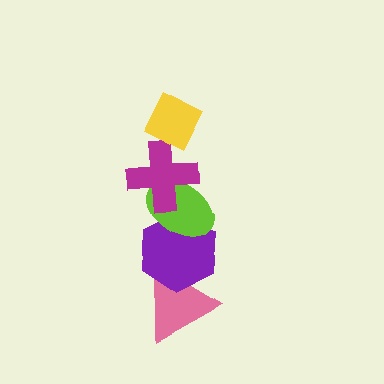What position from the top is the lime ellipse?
The lime ellipse is 3rd from the top.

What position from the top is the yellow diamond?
The yellow diamond is 1st from the top.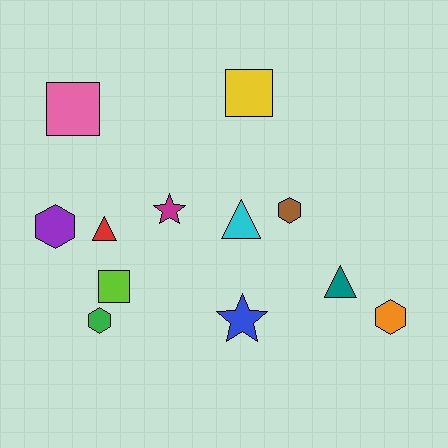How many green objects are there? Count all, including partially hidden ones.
There is 1 green object.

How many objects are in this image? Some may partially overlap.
There are 12 objects.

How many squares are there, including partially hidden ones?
There are 3 squares.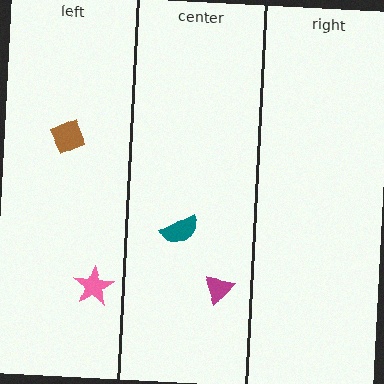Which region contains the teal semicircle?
The center region.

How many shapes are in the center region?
2.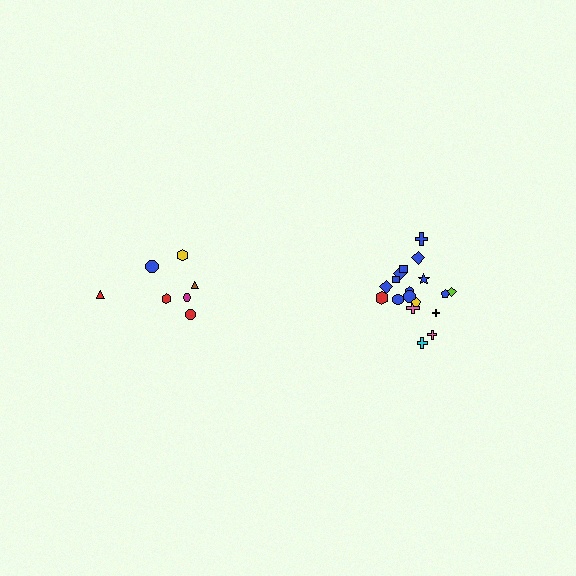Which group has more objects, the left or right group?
The right group.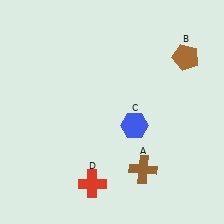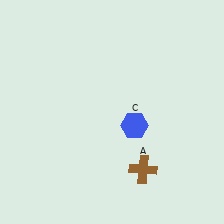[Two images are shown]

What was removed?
The red cross (D), the brown pentagon (B) were removed in Image 2.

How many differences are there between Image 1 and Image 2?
There are 2 differences between the two images.